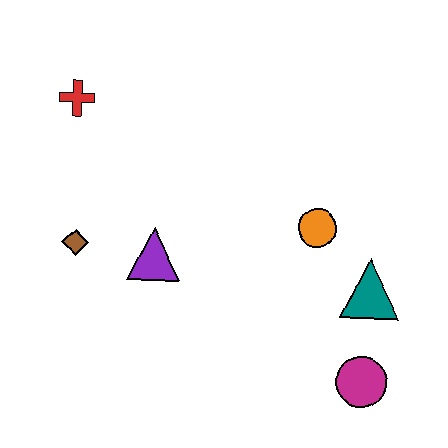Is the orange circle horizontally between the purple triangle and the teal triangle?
Yes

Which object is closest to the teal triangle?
The orange circle is closest to the teal triangle.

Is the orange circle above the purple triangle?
Yes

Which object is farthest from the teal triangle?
The red cross is farthest from the teal triangle.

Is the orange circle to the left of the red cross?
No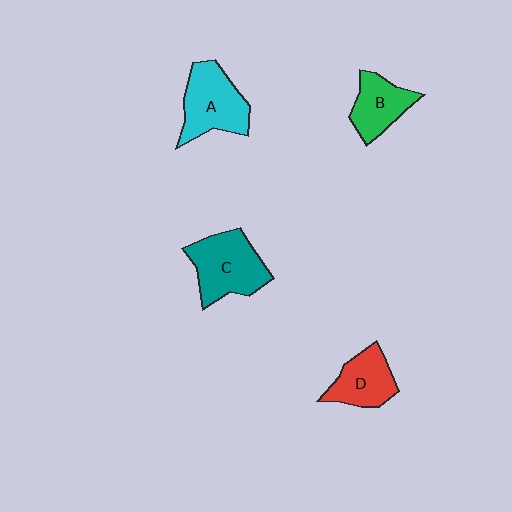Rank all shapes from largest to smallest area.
From largest to smallest: C (teal), A (cyan), D (red), B (green).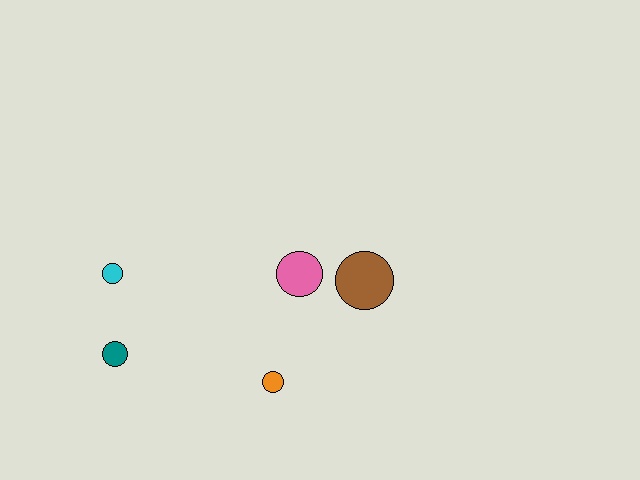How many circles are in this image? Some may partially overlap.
There are 5 circles.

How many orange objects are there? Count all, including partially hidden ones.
There is 1 orange object.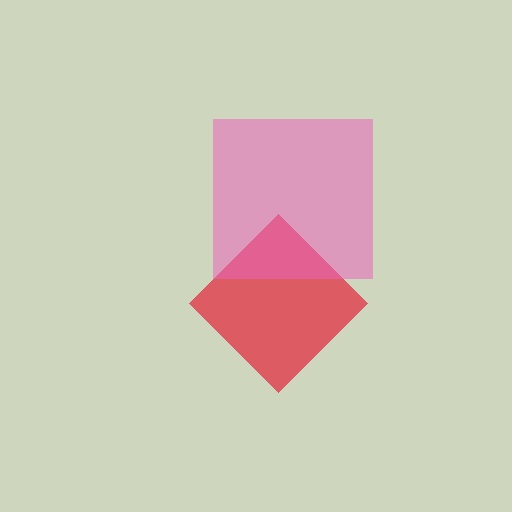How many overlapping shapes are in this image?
There are 2 overlapping shapes in the image.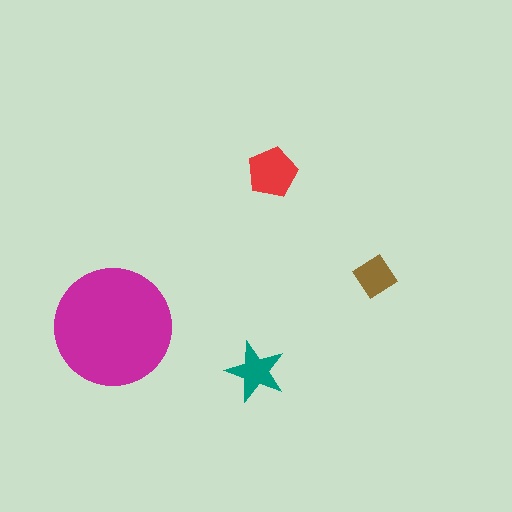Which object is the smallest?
The brown diamond.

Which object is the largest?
The magenta circle.